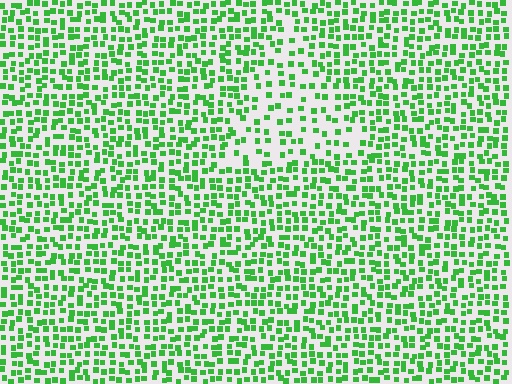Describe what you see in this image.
The image contains small green elements arranged at two different densities. A triangle-shaped region is visible where the elements are less densely packed than the surrounding area.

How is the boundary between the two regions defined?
The boundary is defined by a change in element density (approximately 1.9x ratio). All elements are the same color, size, and shape.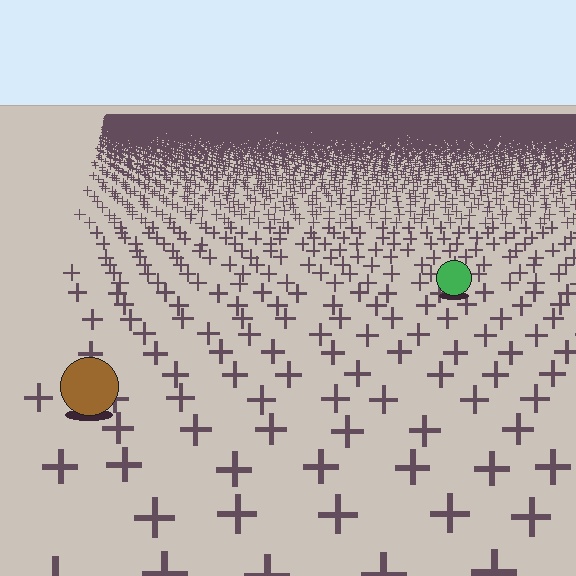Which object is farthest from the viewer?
The green circle is farthest from the viewer. It appears smaller and the ground texture around it is denser.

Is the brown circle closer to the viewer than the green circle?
Yes. The brown circle is closer — you can tell from the texture gradient: the ground texture is coarser near it.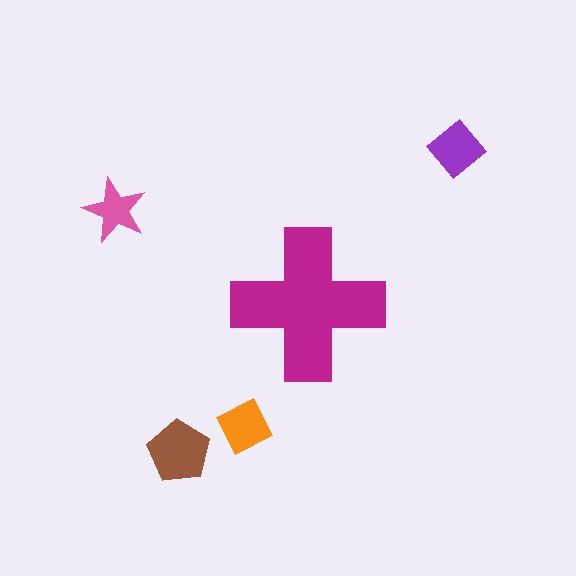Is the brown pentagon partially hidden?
No, the brown pentagon is fully visible.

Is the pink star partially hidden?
No, the pink star is fully visible.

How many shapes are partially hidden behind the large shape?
0 shapes are partially hidden.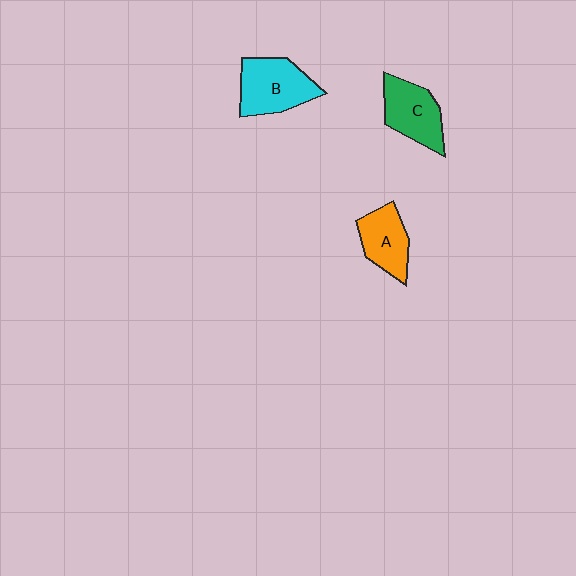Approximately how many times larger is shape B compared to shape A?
Approximately 1.3 times.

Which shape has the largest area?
Shape B (cyan).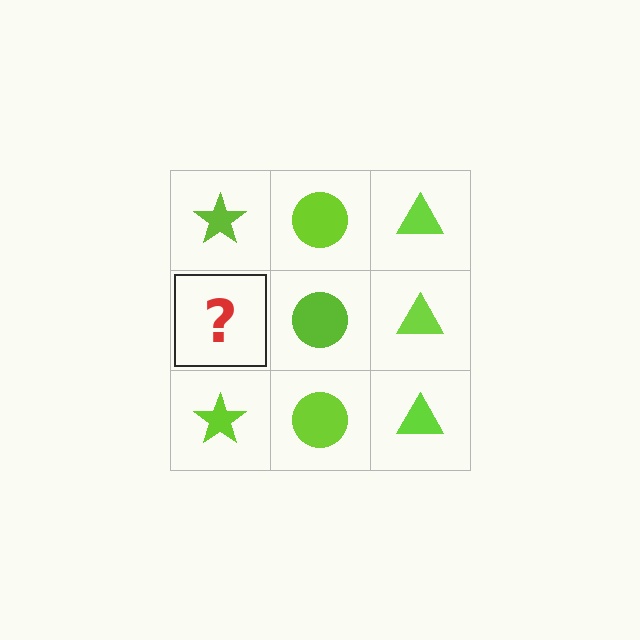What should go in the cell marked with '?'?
The missing cell should contain a lime star.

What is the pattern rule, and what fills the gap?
The rule is that each column has a consistent shape. The gap should be filled with a lime star.